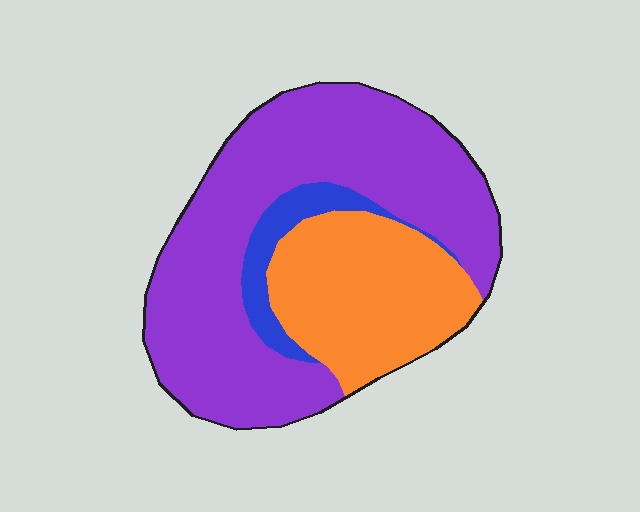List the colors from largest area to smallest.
From largest to smallest: purple, orange, blue.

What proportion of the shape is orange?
Orange covers about 30% of the shape.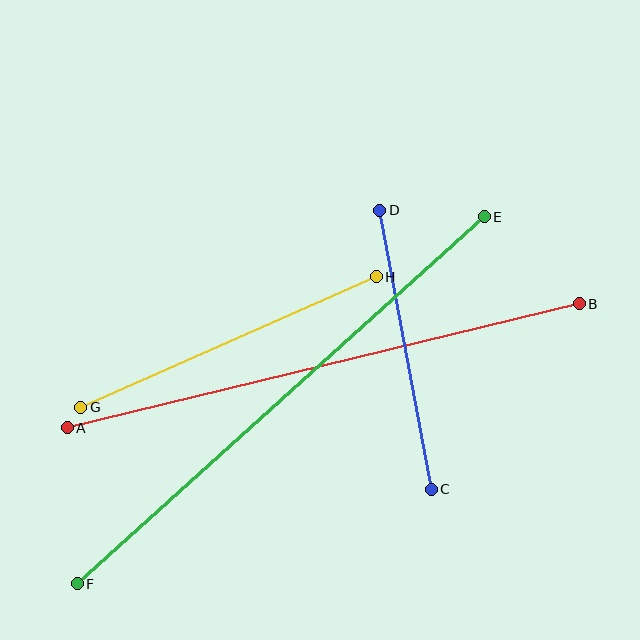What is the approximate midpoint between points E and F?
The midpoint is at approximately (281, 400) pixels.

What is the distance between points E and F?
The distance is approximately 548 pixels.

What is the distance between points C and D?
The distance is approximately 283 pixels.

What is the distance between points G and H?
The distance is approximately 323 pixels.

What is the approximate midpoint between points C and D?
The midpoint is at approximately (406, 350) pixels.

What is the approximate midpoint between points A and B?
The midpoint is at approximately (323, 366) pixels.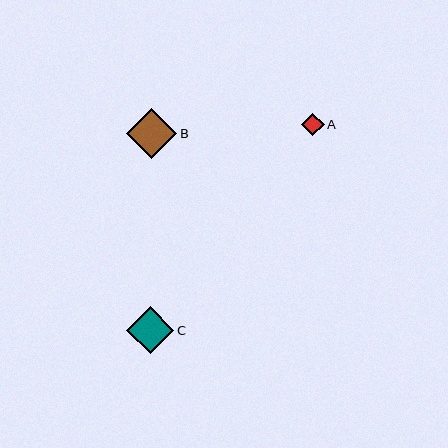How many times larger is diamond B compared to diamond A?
Diamond B is approximately 2.3 times the size of diamond A.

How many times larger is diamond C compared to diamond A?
Diamond C is approximately 2.1 times the size of diamond A.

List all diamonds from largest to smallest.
From largest to smallest: B, C, A.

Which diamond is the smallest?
Diamond A is the smallest with a size of approximately 22 pixels.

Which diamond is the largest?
Diamond B is the largest with a size of approximately 50 pixels.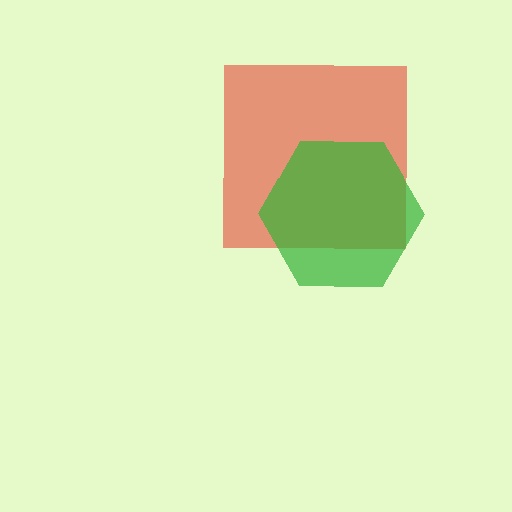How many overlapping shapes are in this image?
There are 2 overlapping shapes in the image.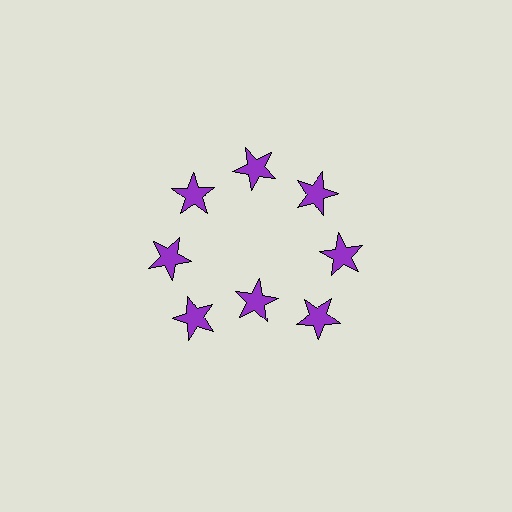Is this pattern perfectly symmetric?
No. The 8 purple stars are arranged in a ring, but one element near the 6 o'clock position is pulled inward toward the center, breaking the 8-fold rotational symmetry.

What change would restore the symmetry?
The symmetry would be restored by moving it outward, back onto the ring so that all 8 stars sit at equal angles and equal distance from the center.